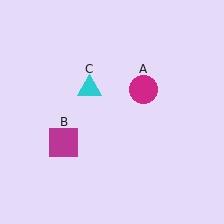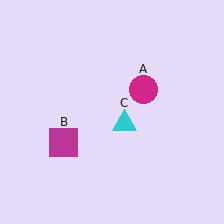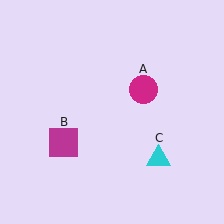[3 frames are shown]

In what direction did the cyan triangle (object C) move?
The cyan triangle (object C) moved down and to the right.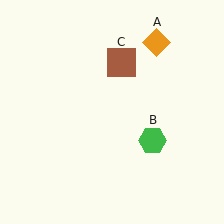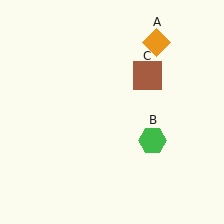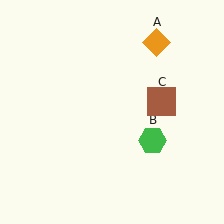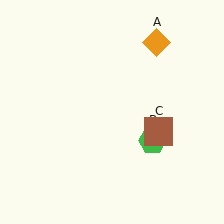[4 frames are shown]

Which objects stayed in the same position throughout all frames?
Orange diamond (object A) and green hexagon (object B) remained stationary.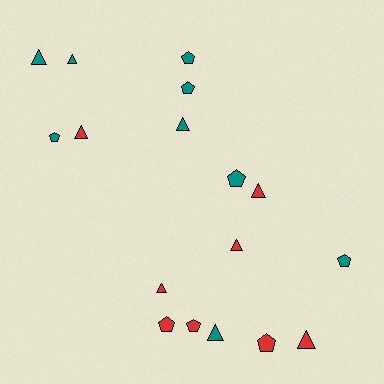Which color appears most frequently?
Teal, with 9 objects.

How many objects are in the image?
There are 17 objects.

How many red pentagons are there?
There are 3 red pentagons.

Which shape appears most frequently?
Triangle, with 9 objects.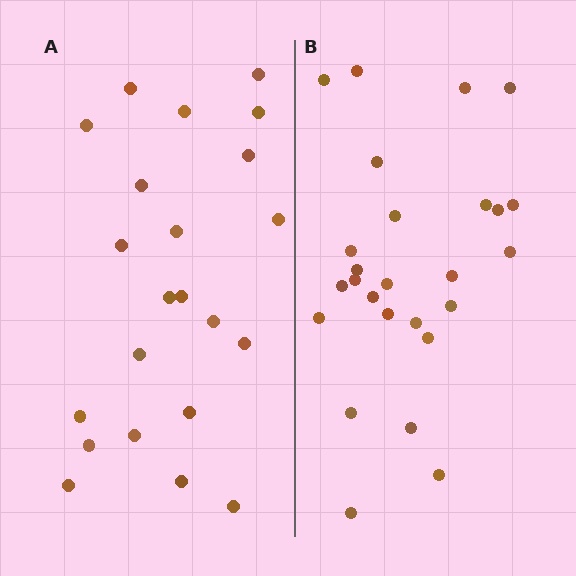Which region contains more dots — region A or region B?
Region B (the right region) has more dots.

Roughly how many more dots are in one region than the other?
Region B has about 4 more dots than region A.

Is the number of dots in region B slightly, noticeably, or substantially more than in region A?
Region B has only slightly more — the two regions are fairly close. The ratio is roughly 1.2 to 1.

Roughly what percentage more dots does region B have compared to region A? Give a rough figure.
About 20% more.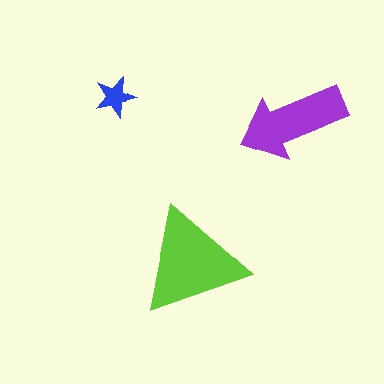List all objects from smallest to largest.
The blue star, the purple arrow, the lime triangle.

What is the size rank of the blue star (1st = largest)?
3rd.